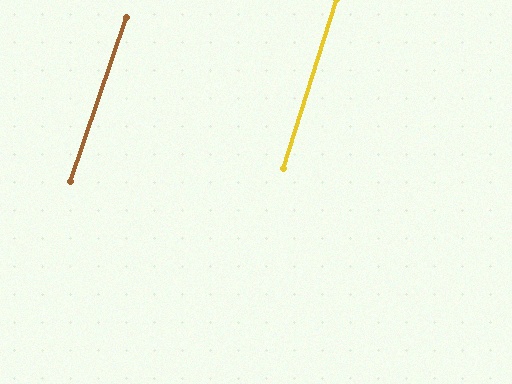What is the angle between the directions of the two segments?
Approximately 1 degree.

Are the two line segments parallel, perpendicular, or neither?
Parallel — their directions differ by only 1.5°.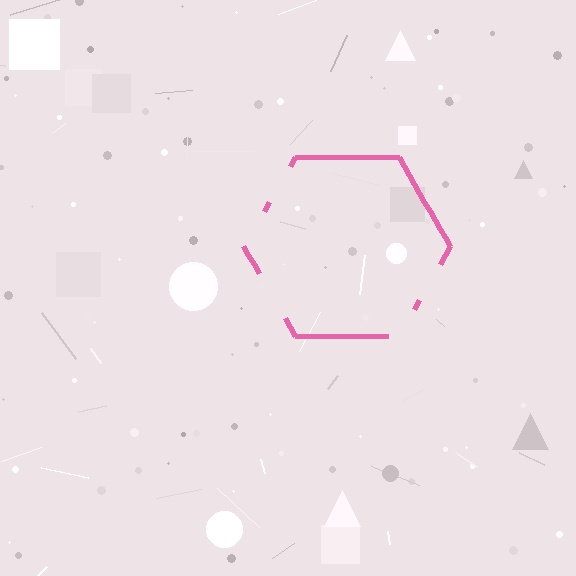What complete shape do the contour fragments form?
The contour fragments form a hexagon.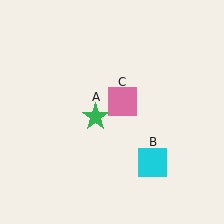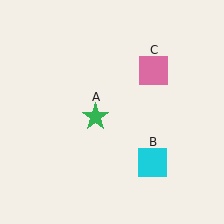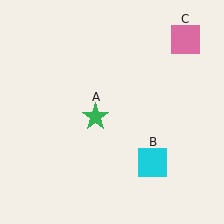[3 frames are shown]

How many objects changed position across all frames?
1 object changed position: pink square (object C).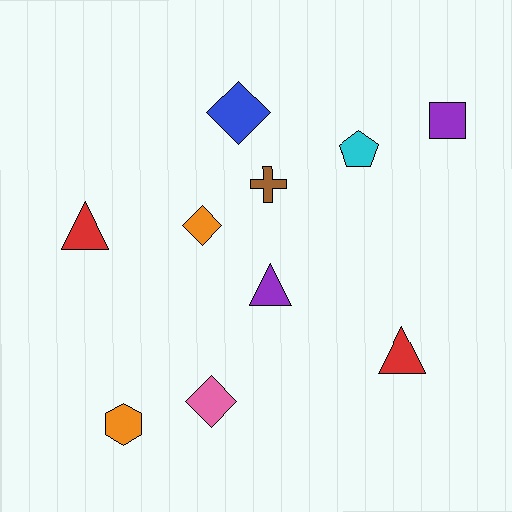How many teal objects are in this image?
There are no teal objects.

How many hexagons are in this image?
There is 1 hexagon.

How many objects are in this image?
There are 10 objects.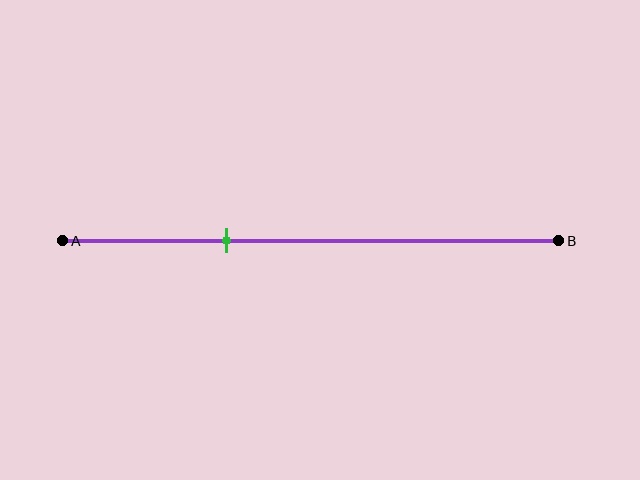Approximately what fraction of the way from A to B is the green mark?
The green mark is approximately 35% of the way from A to B.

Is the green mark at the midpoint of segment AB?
No, the mark is at about 35% from A, not at the 50% midpoint.